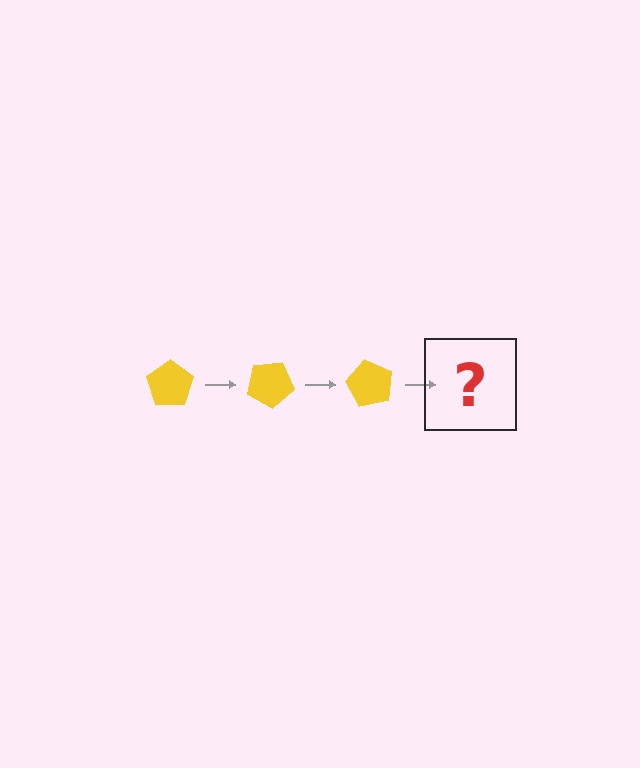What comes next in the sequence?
The next element should be a yellow pentagon rotated 90 degrees.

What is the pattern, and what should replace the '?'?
The pattern is that the pentagon rotates 30 degrees each step. The '?' should be a yellow pentagon rotated 90 degrees.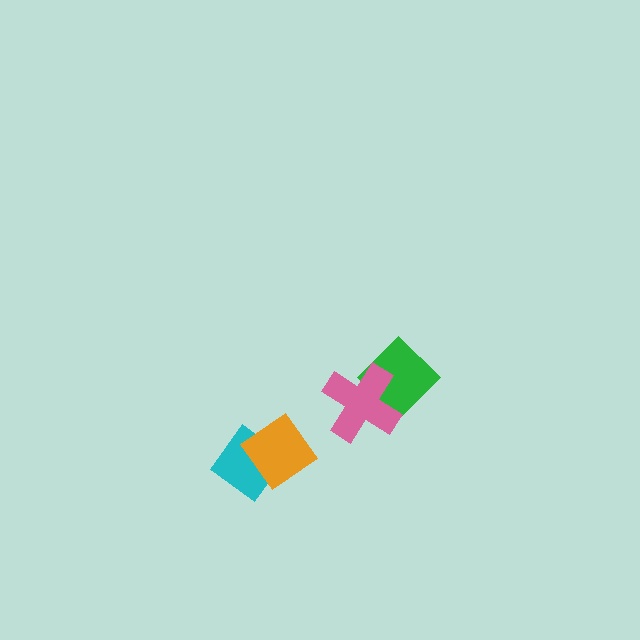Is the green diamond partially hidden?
Yes, it is partially covered by another shape.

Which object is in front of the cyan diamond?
The orange diamond is in front of the cyan diamond.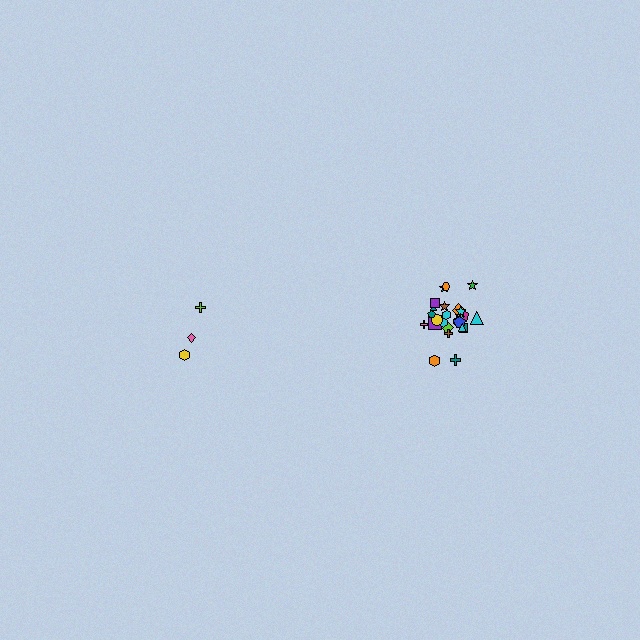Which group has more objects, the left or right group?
The right group.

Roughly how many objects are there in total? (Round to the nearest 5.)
Roughly 30 objects in total.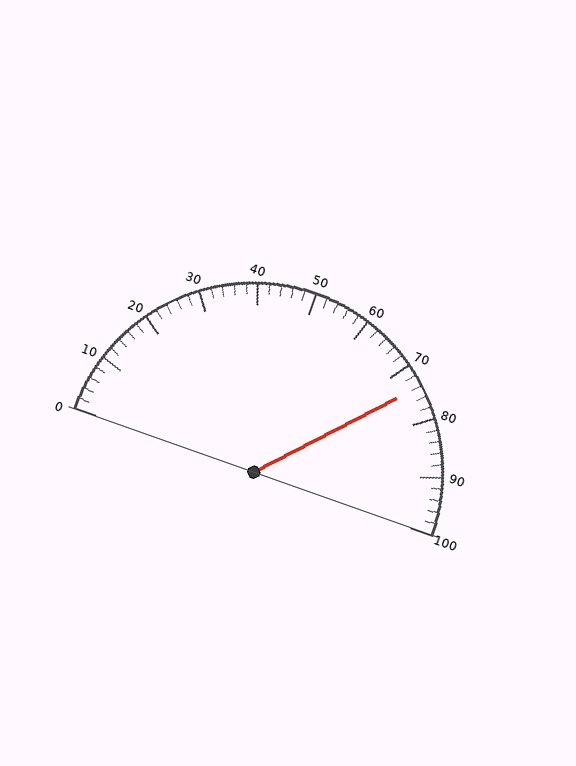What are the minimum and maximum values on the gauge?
The gauge ranges from 0 to 100.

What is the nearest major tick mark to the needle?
The nearest major tick mark is 70.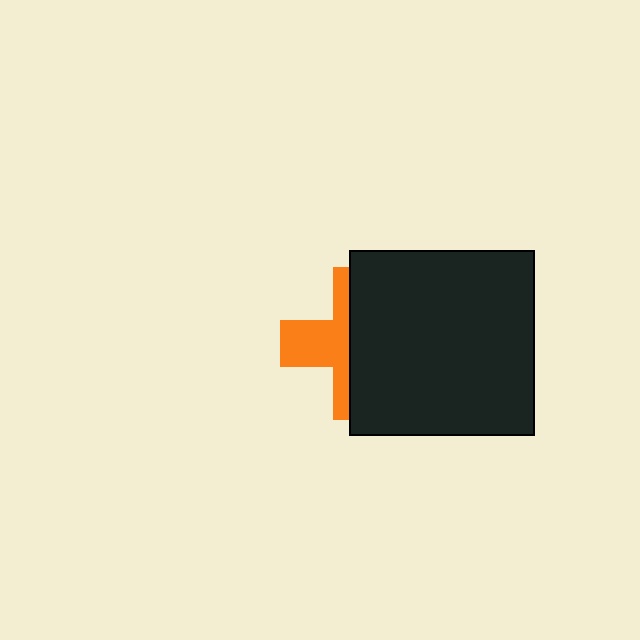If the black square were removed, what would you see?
You would see the complete orange cross.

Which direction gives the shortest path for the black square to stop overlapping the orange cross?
Moving right gives the shortest separation.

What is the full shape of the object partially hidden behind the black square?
The partially hidden object is an orange cross.